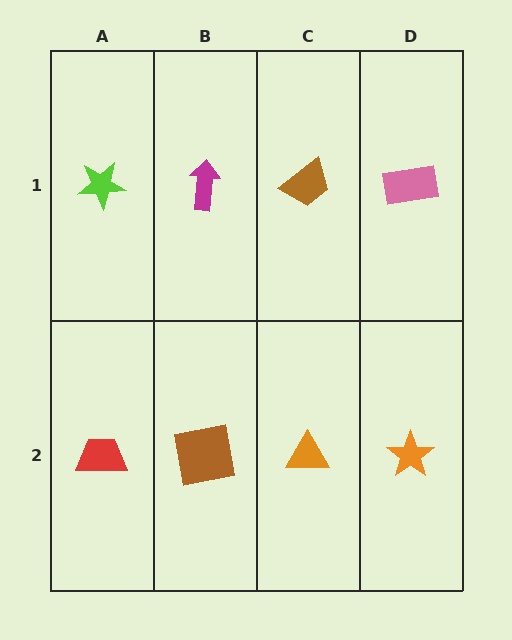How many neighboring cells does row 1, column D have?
2.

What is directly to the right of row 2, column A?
A brown square.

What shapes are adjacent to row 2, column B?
A magenta arrow (row 1, column B), a red trapezoid (row 2, column A), an orange triangle (row 2, column C).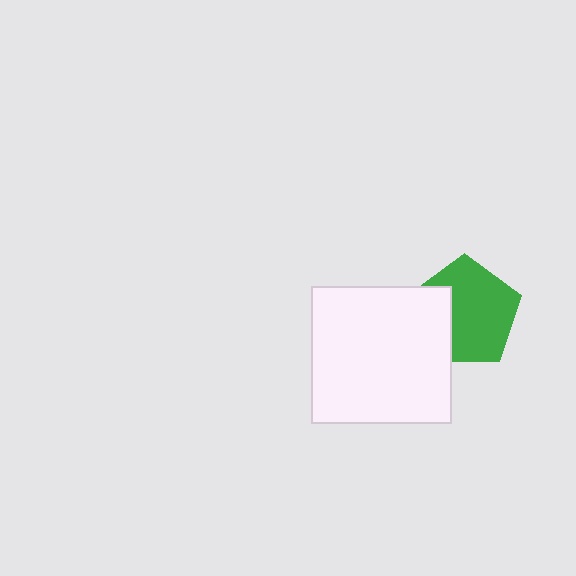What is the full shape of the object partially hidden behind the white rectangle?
The partially hidden object is a green pentagon.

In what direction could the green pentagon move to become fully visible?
The green pentagon could move right. That would shift it out from behind the white rectangle entirely.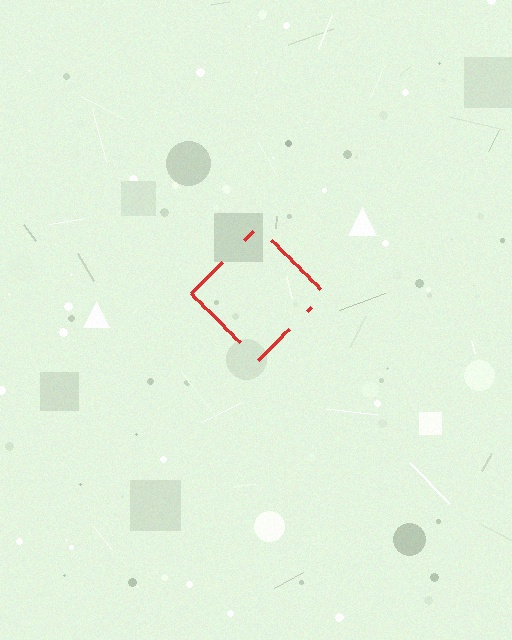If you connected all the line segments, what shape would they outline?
They would outline a diamond.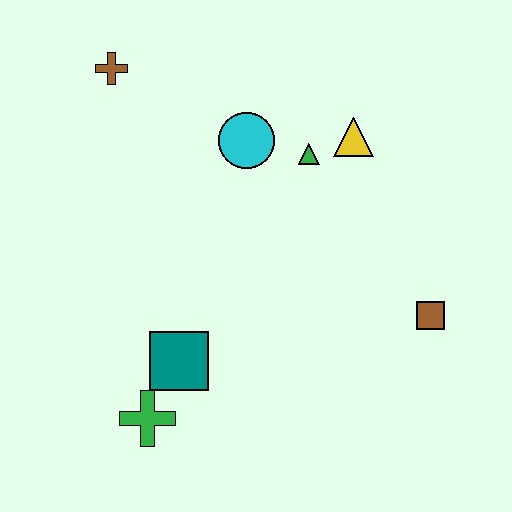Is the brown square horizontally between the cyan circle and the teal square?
No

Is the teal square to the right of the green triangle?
No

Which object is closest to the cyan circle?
The green triangle is closest to the cyan circle.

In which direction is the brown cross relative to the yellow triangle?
The brown cross is to the left of the yellow triangle.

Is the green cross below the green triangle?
Yes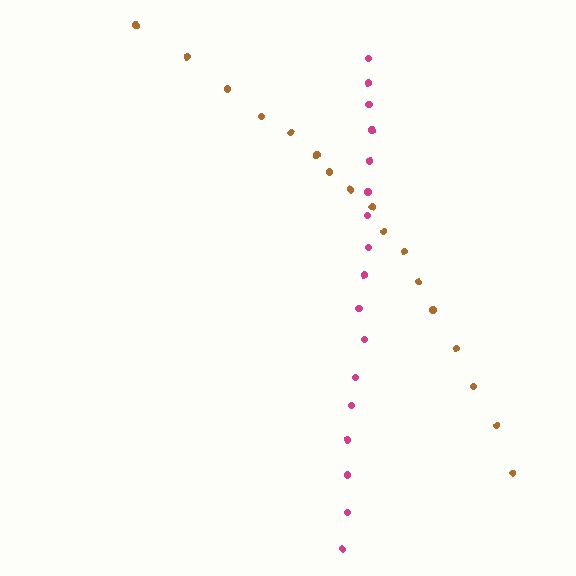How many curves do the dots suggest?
There are 2 distinct paths.